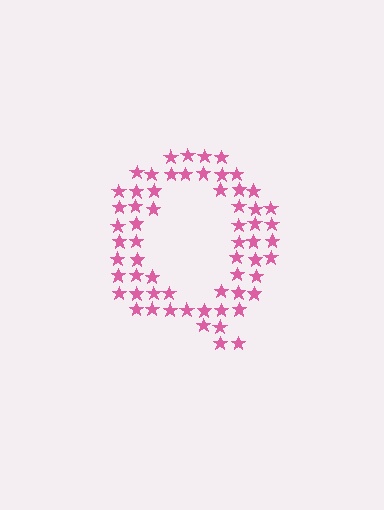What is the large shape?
The large shape is the letter Q.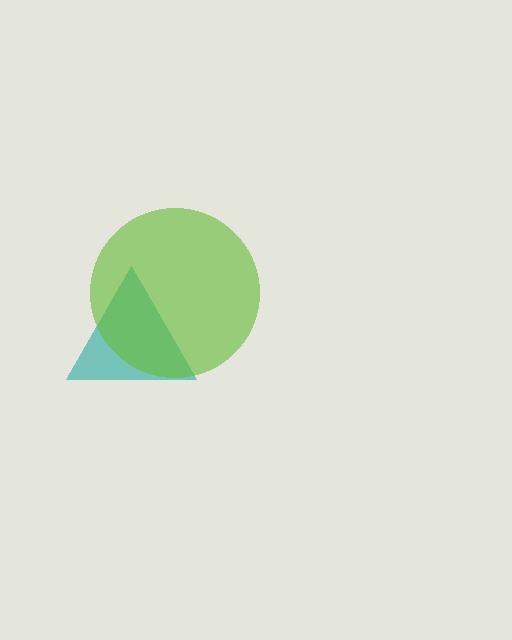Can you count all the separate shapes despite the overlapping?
Yes, there are 2 separate shapes.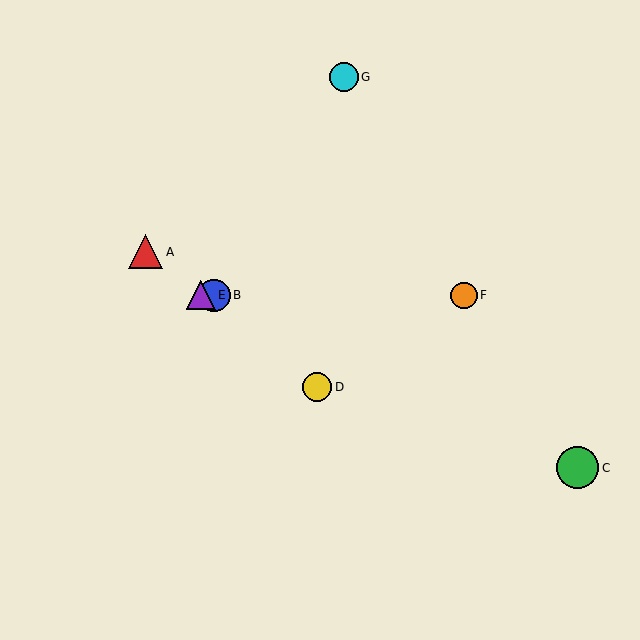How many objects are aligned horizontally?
3 objects (B, E, F) are aligned horizontally.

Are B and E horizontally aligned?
Yes, both are at y≈295.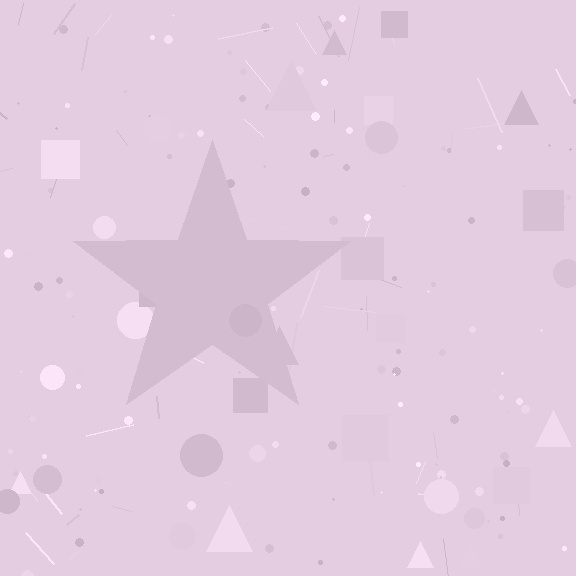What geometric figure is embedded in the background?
A star is embedded in the background.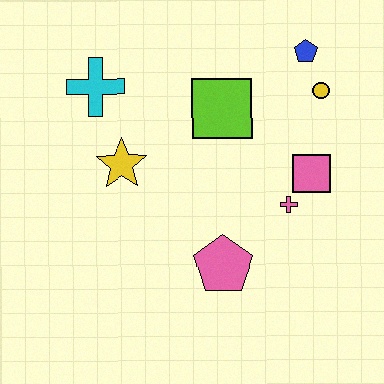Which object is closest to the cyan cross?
The yellow star is closest to the cyan cross.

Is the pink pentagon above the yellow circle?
No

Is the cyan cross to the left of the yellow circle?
Yes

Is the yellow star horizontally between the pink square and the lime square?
No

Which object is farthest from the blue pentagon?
The pink pentagon is farthest from the blue pentagon.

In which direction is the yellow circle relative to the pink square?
The yellow circle is above the pink square.